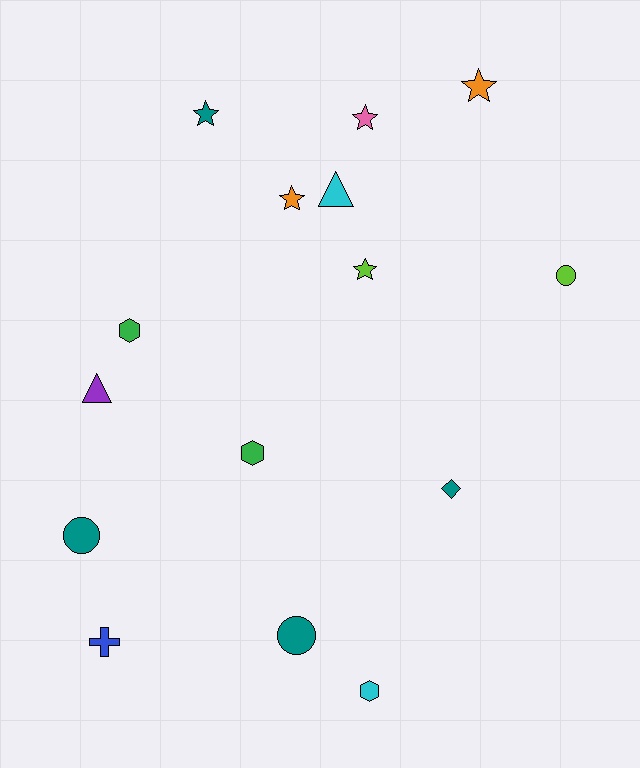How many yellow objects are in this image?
There are no yellow objects.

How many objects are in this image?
There are 15 objects.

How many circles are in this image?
There are 3 circles.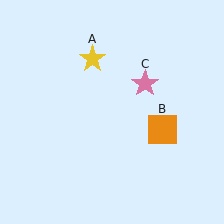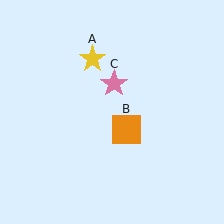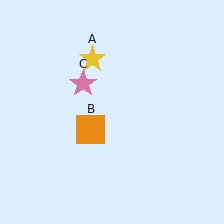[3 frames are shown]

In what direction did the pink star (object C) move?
The pink star (object C) moved left.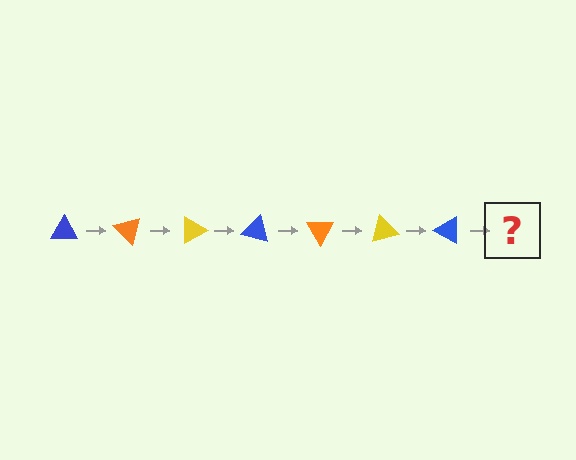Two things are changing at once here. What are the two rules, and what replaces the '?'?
The two rules are that it rotates 45 degrees each step and the color cycles through blue, orange, and yellow. The '?' should be an orange triangle, rotated 315 degrees from the start.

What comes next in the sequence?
The next element should be an orange triangle, rotated 315 degrees from the start.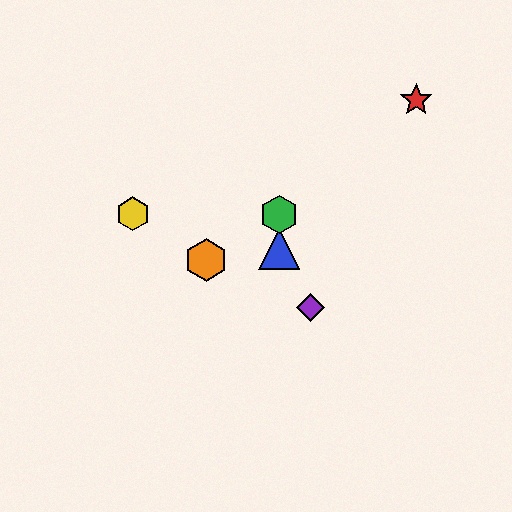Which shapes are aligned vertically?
The blue triangle, the green hexagon are aligned vertically.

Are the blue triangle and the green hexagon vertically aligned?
Yes, both are at x≈279.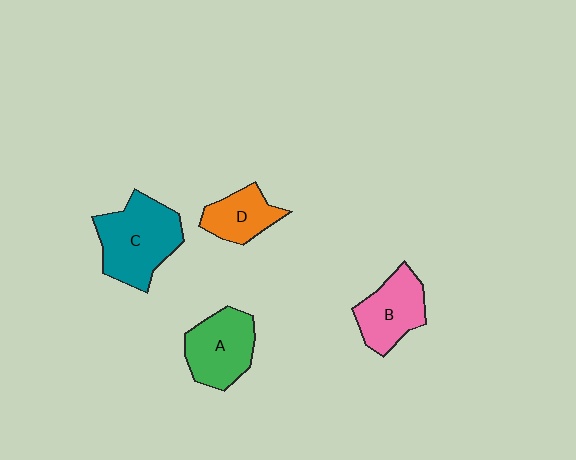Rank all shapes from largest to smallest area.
From largest to smallest: C (teal), A (green), B (pink), D (orange).